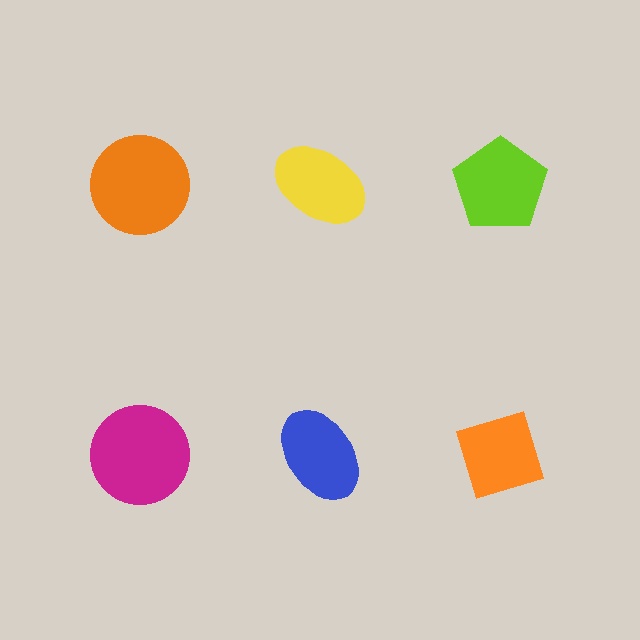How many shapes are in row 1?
3 shapes.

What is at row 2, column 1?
A magenta circle.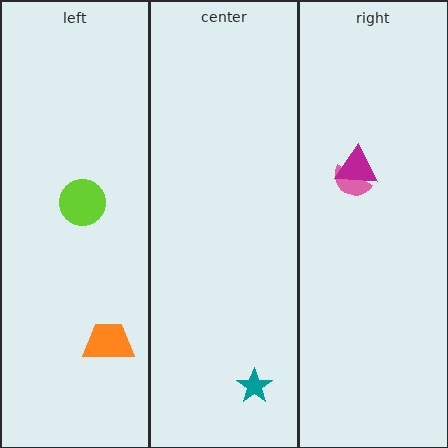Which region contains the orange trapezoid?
The left region.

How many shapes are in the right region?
2.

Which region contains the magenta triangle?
The right region.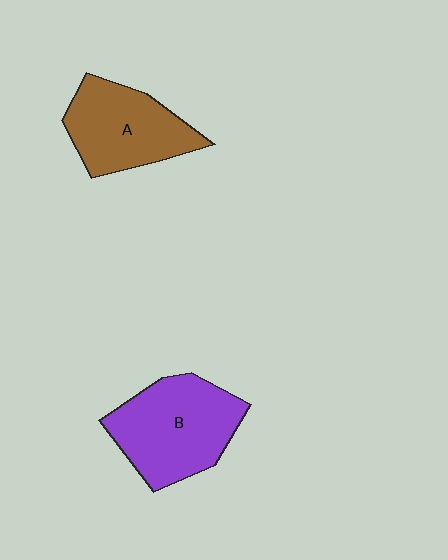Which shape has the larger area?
Shape B (purple).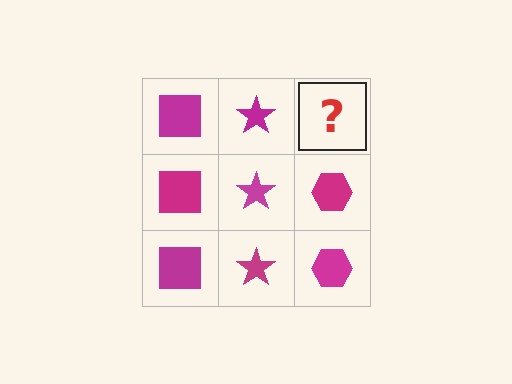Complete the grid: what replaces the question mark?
The question mark should be replaced with a magenta hexagon.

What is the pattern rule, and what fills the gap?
The rule is that each column has a consistent shape. The gap should be filled with a magenta hexagon.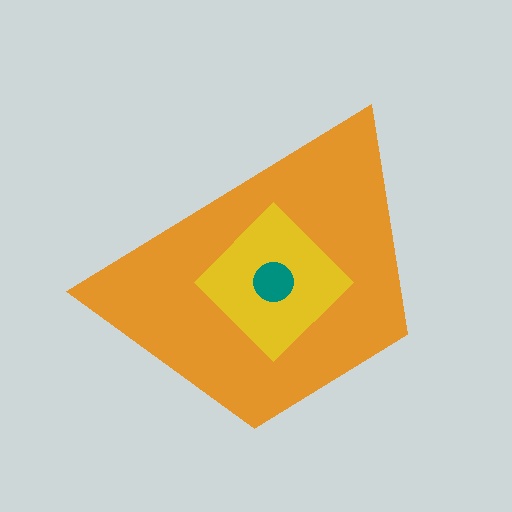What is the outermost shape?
The orange trapezoid.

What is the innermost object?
The teal circle.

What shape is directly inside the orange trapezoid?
The yellow diamond.